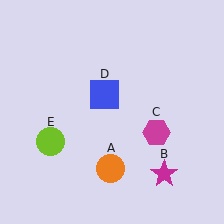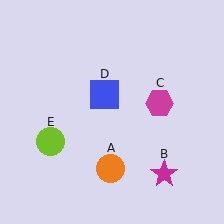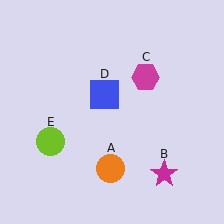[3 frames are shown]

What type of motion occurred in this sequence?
The magenta hexagon (object C) rotated counterclockwise around the center of the scene.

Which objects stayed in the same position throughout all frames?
Orange circle (object A) and magenta star (object B) and blue square (object D) and lime circle (object E) remained stationary.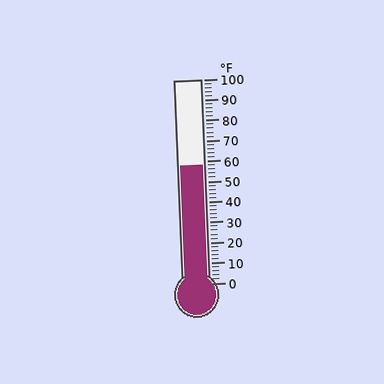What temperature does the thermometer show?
The thermometer shows approximately 58°F.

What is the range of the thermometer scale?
The thermometer scale ranges from 0°F to 100°F.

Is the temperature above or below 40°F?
The temperature is above 40°F.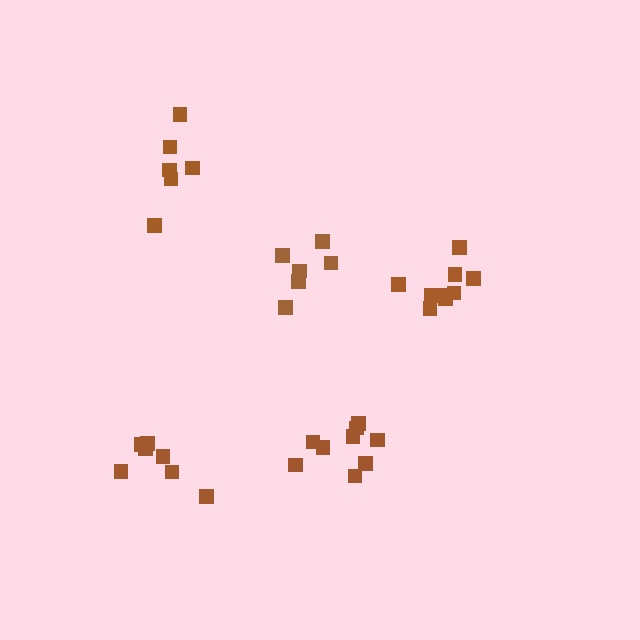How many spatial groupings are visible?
There are 5 spatial groupings.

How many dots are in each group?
Group 1: 9 dots, Group 2: 6 dots, Group 3: 7 dots, Group 4: 6 dots, Group 5: 9 dots (37 total).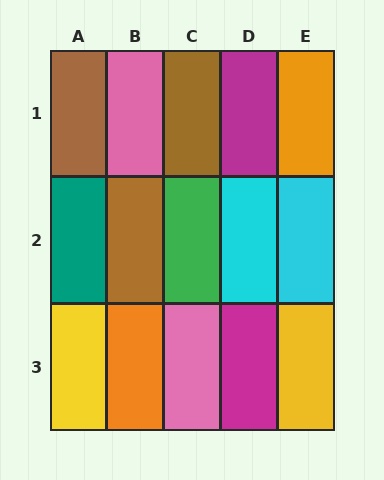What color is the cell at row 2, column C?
Green.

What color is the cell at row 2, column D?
Cyan.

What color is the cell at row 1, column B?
Pink.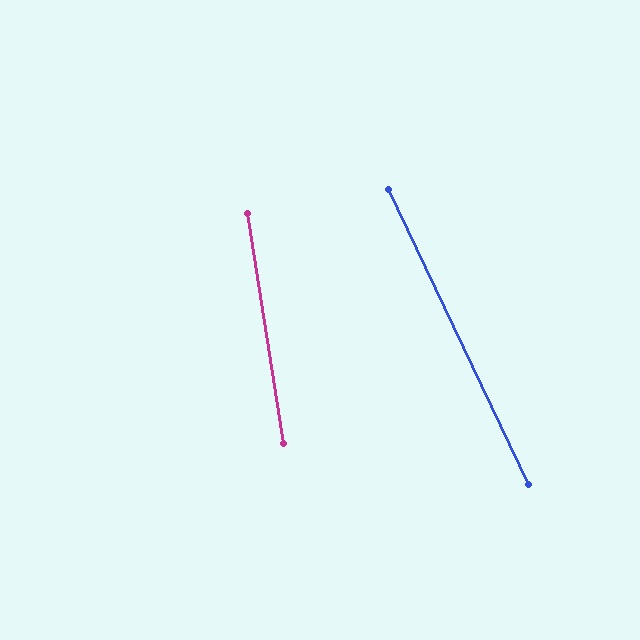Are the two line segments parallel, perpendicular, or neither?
Neither parallel nor perpendicular — they differ by about 16°.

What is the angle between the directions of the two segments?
Approximately 16 degrees.